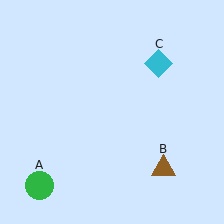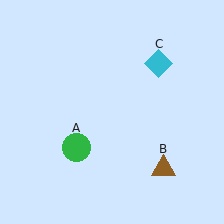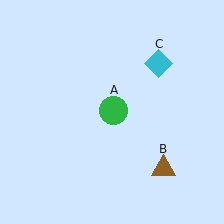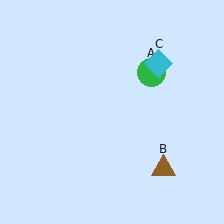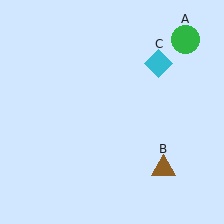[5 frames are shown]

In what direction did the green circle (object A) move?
The green circle (object A) moved up and to the right.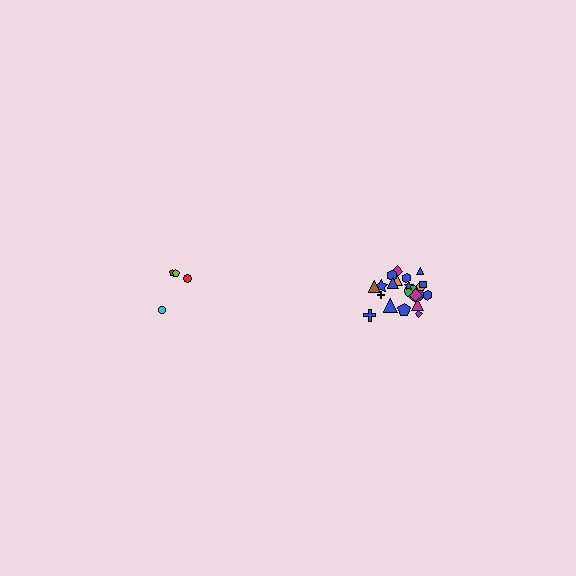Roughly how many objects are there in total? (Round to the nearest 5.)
Roughly 25 objects in total.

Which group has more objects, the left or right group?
The right group.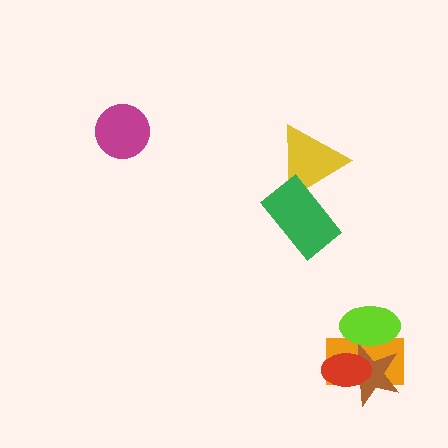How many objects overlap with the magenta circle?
0 objects overlap with the magenta circle.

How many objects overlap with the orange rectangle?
3 objects overlap with the orange rectangle.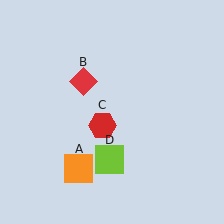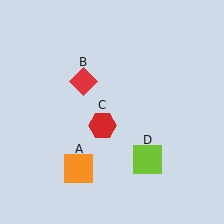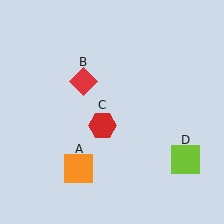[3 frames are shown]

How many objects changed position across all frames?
1 object changed position: lime square (object D).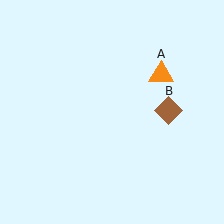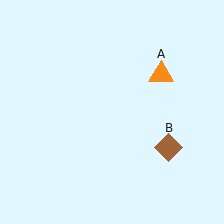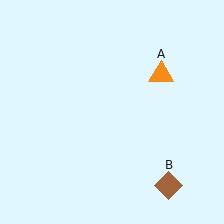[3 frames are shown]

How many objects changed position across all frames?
1 object changed position: brown diamond (object B).